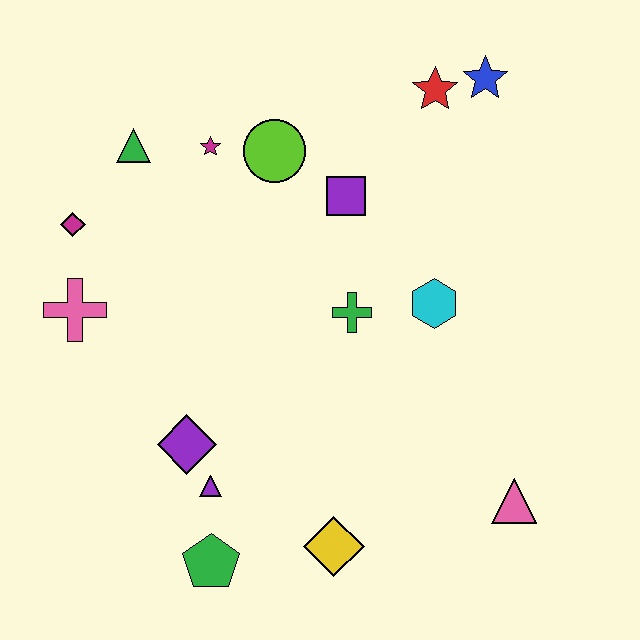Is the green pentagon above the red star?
No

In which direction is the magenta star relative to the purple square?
The magenta star is to the left of the purple square.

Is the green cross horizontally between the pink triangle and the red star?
No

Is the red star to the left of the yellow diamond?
No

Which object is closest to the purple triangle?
The purple diamond is closest to the purple triangle.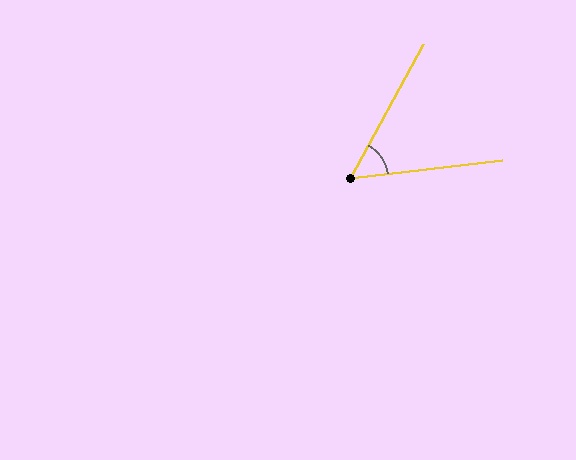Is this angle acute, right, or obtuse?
It is acute.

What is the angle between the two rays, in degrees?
Approximately 55 degrees.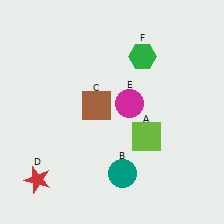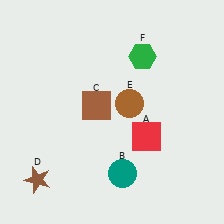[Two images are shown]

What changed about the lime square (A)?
In Image 1, A is lime. In Image 2, it changed to red.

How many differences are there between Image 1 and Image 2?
There are 3 differences between the two images.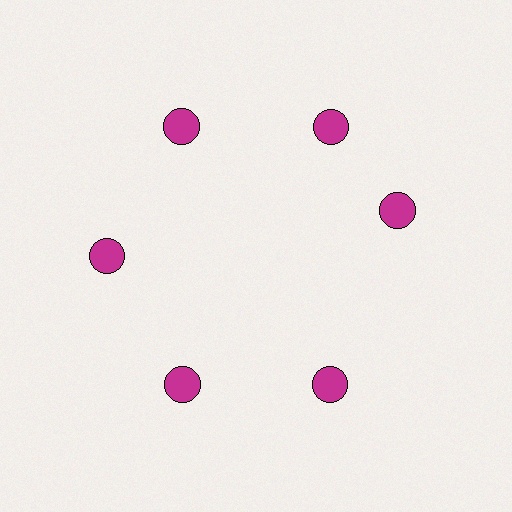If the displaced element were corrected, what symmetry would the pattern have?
It would have 6-fold rotational symmetry — the pattern would map onto itself every 60 degrees.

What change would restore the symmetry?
The symmetry would be restored by rotating it back into even spacing with its neighbors so that all 6 circles sit at equal angles and equal distance from the center.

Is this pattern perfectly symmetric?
No. The 6 magenta circles are arranged in a ring, but one element near the 3 o'clock position is rotated out of alignment along the ring, breaking the 6-fold rotational symmetry.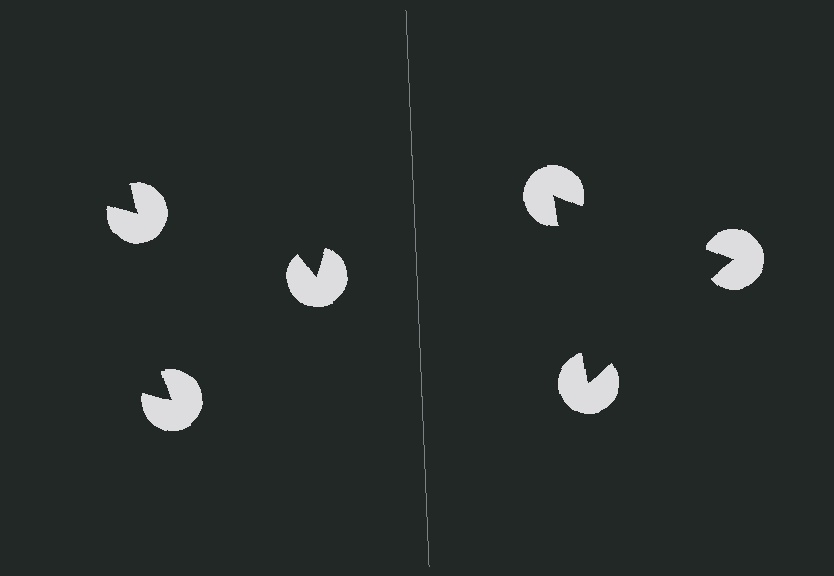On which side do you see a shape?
An illusory triangle appears on the right side. On the left side the wedge cuts are rotated, so no coherent shape forms.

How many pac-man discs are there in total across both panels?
6 — 3 on each side.